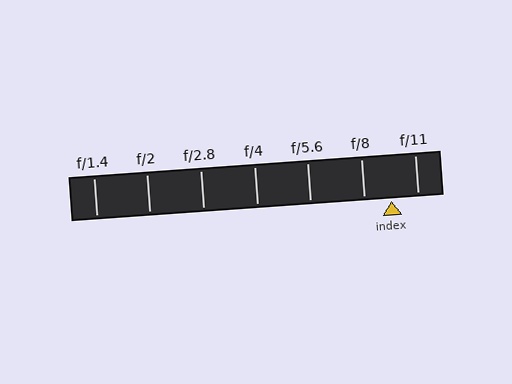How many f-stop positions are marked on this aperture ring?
There are 7 f-stop positions marked.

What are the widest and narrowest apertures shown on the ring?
The widest aperture shown is f/1.4 and the narrowest is f/11.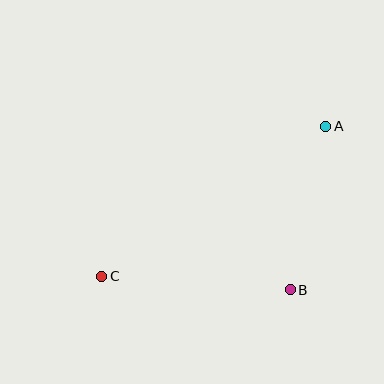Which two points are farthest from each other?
Points A and C are farthest from each other.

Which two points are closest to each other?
Points A and B are closest to each other.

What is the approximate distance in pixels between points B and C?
The distance between B and C is approximately 189 pixels.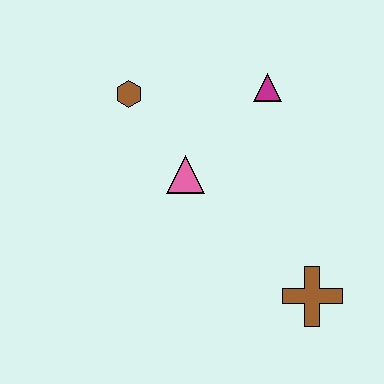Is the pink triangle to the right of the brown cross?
No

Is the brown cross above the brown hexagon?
No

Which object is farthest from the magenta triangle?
The brown cross is farthest from the magenta triangle.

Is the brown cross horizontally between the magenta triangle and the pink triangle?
No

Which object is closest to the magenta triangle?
The pink triangle is closest to the magenta triangle.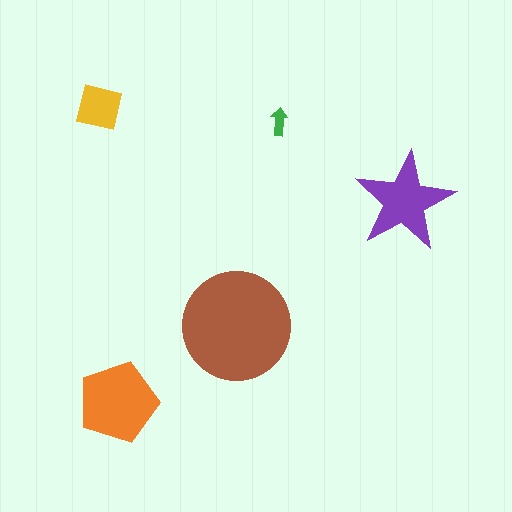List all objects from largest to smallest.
The brown circle, the orange pentagon, the purple star, the yellow square, the green arrow.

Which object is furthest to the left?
The yellow square is leftmost.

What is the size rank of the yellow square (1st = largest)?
4th.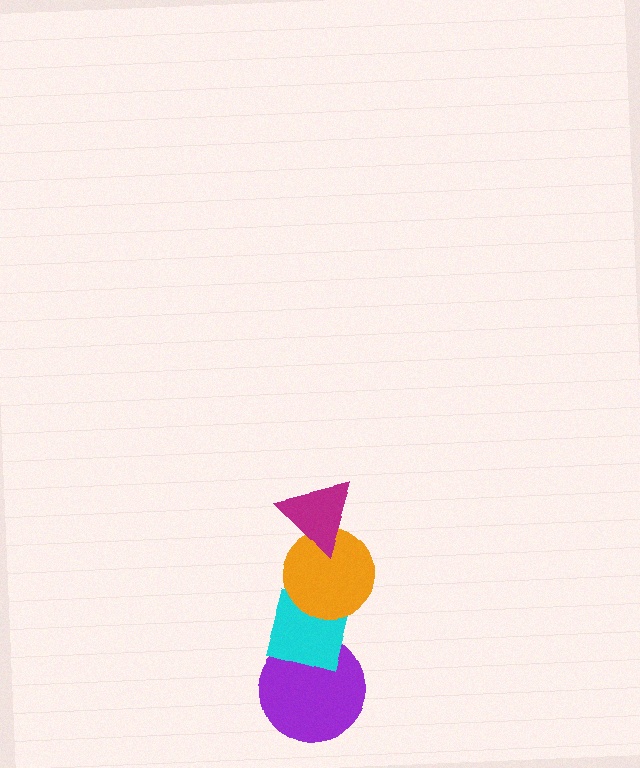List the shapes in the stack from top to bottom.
From top to bottom: the magenta triangle, the orange circle, the cyan square, the purple circle.